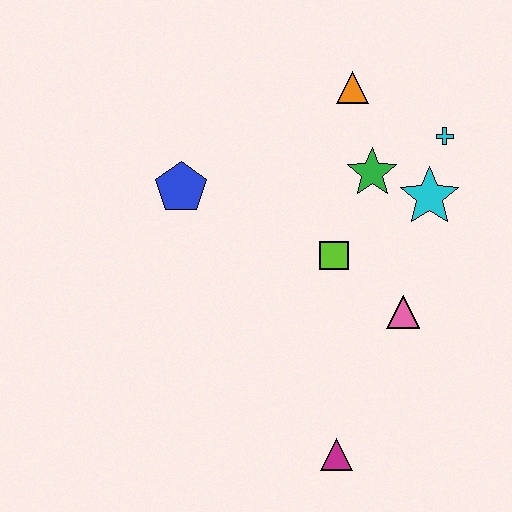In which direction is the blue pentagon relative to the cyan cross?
The blue pentagon is to the left of the cyan cross.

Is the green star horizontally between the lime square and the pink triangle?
Yes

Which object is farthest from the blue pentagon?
The magenta triangle is farthest from the blue pentagon.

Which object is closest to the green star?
The cyan star is closest to the green star.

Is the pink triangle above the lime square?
No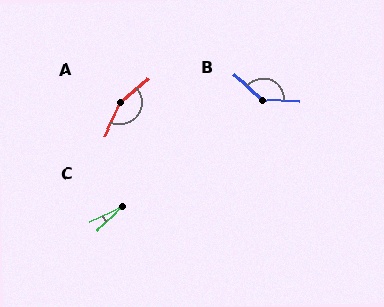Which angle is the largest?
A, at approximately 157 degrees.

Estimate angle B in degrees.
Approximately 139 degrees.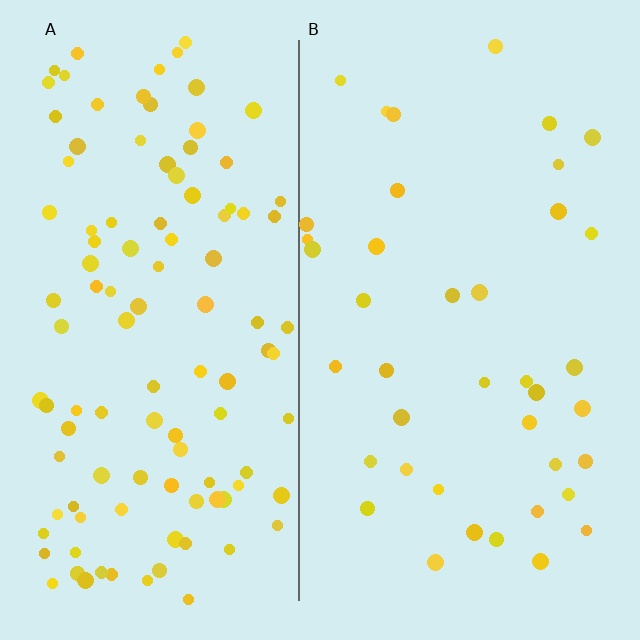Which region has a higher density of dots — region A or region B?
A (the left).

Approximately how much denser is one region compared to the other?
Approximately 2.7× — region A over region B.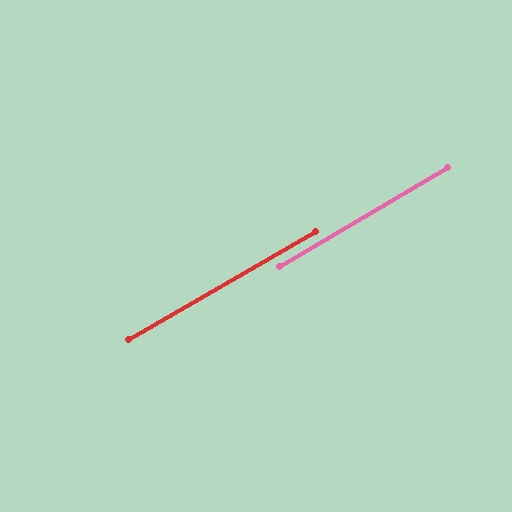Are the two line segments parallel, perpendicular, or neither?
Parallel — their directions differ by only 0.4°.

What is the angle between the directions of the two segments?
Approximately 0 degrees.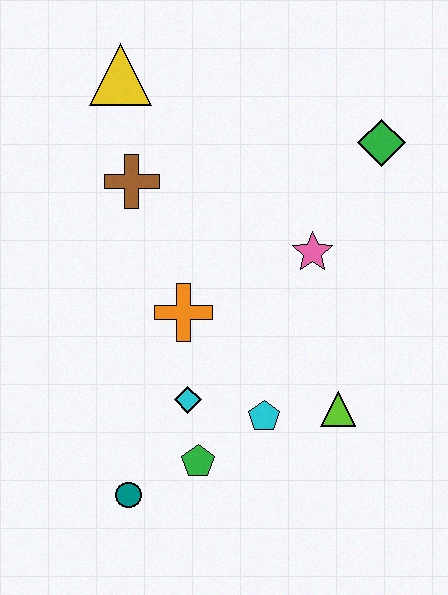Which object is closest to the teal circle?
The green pentagon is closest to the teal circle.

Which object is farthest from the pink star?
The teal circle is farthest from the pink star.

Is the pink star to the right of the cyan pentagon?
Yes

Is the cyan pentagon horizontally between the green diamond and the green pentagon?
Yes